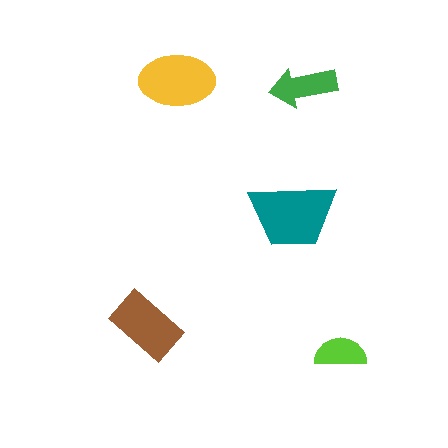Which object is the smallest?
The lime semicircle.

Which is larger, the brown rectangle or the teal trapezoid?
The teal trapezoid.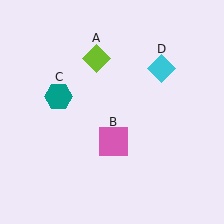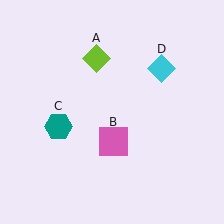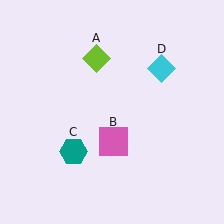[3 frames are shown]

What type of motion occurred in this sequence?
The teal hexagon (object C) rotated counterclockwise around the center of the scene.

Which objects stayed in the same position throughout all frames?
Lime diamond (object A) and pink square (object B) and cyan diamond (object D) remained stationary.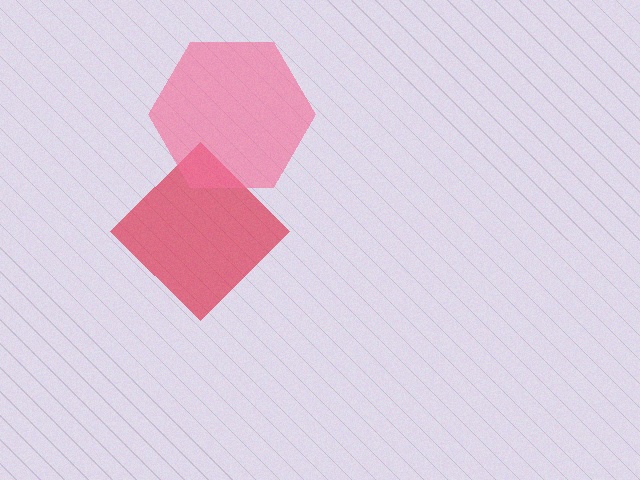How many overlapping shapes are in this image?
There are 2 overlapping shapes in the image.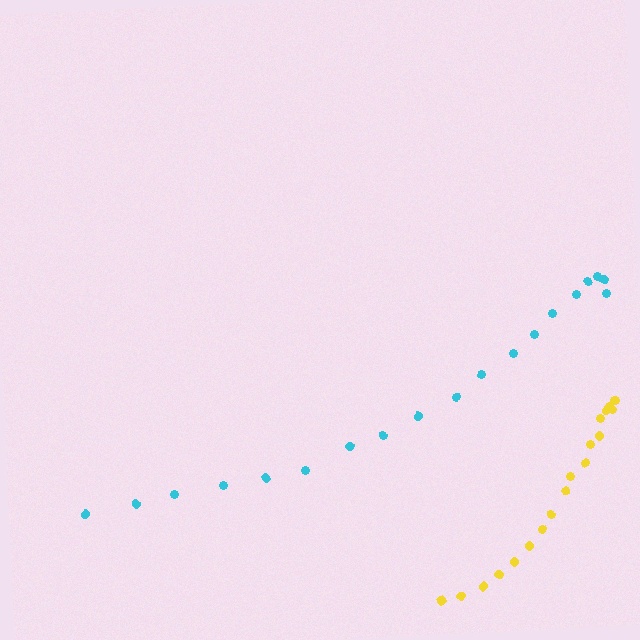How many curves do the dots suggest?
There are 2 distinct paths.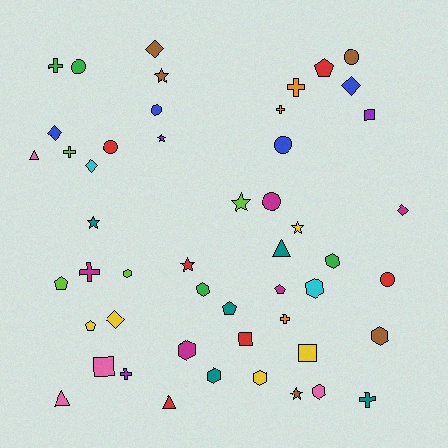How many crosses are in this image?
There are 8 crosses.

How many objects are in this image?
There are 50 objects.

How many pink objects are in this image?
There are 4 pink objects.